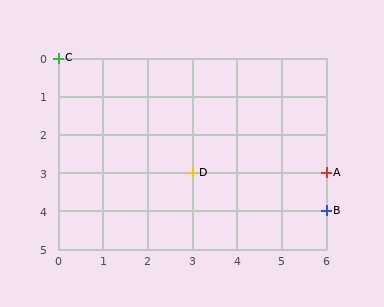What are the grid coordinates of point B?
Point B is at grid coordinates (6, 4).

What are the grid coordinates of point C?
Point C is at grid coordinates (0, 0).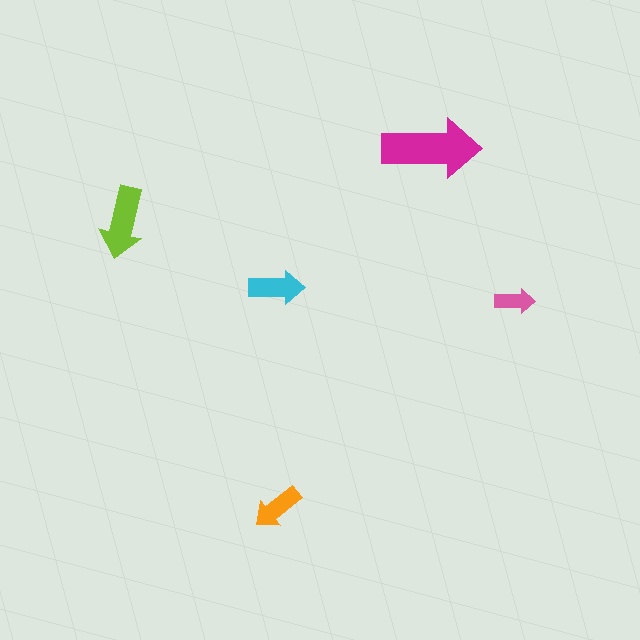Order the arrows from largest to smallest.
the magenta one, the lime one, the cyan one, the orange one, the pink one.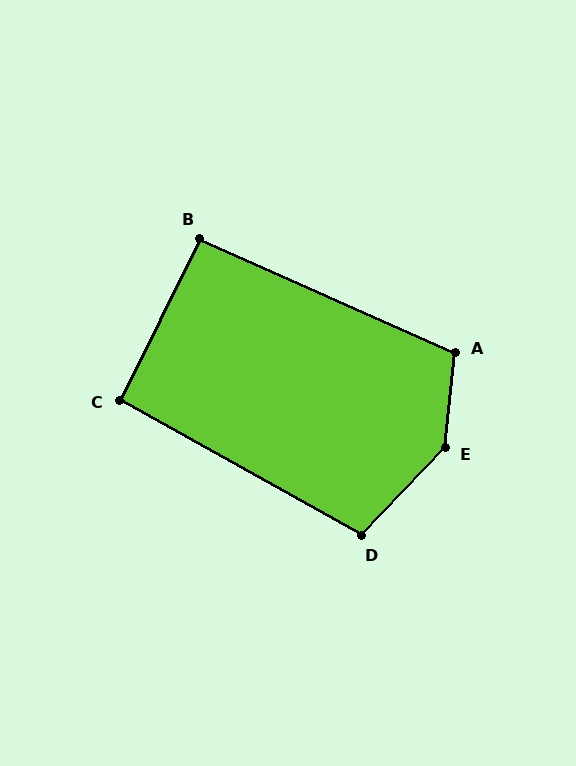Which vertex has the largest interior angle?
E, at approximately 143 degrees.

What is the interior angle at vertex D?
Approximately 104 degrees (obtuse).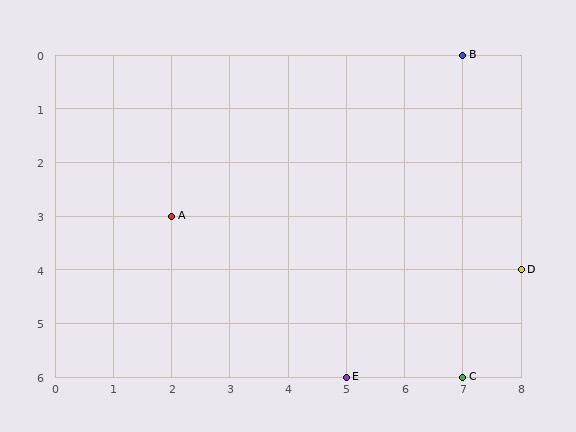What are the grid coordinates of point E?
Point E is at grid coordinates (5, 6).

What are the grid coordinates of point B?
Point B is at grid coordinates (7, 0).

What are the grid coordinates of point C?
Point C is at grid coordinates (7, 6).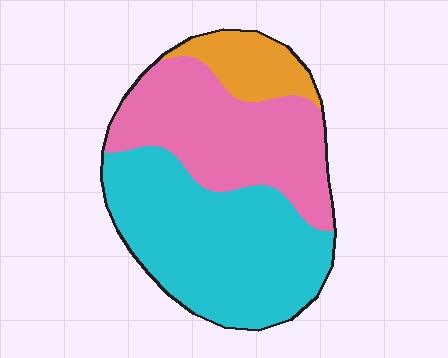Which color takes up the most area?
Cyan, at roughly 50%.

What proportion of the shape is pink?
Pink takes up about three eighths (3/8) of the shape.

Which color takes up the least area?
Orange, at roughly 10%.